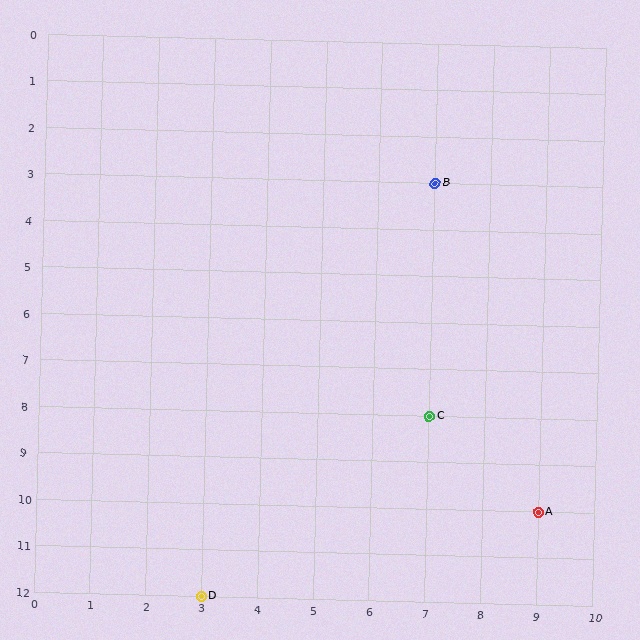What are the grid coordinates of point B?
Point B is at grid coordinates (7, 3).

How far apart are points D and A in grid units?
Points D and A are 6 columns and 2 rows apart (about 6.3 grid units diagonally).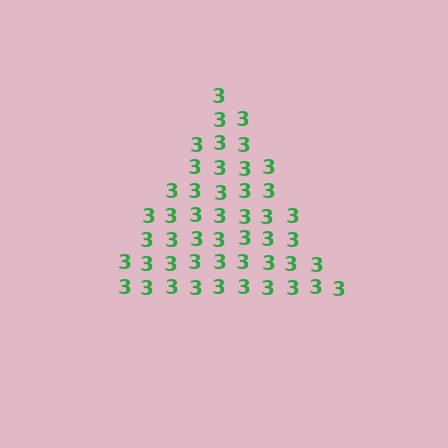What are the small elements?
The small elements are digit 3's.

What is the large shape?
The large shape is a triangle.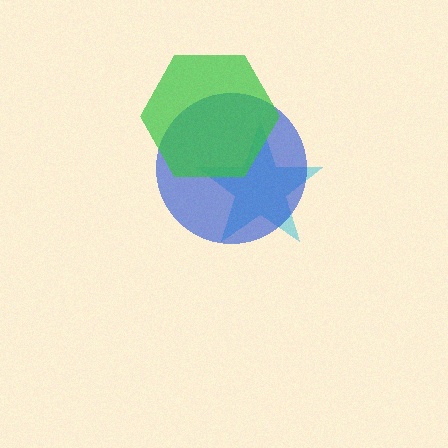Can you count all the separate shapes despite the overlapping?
Yes, there are 3 separate shapes.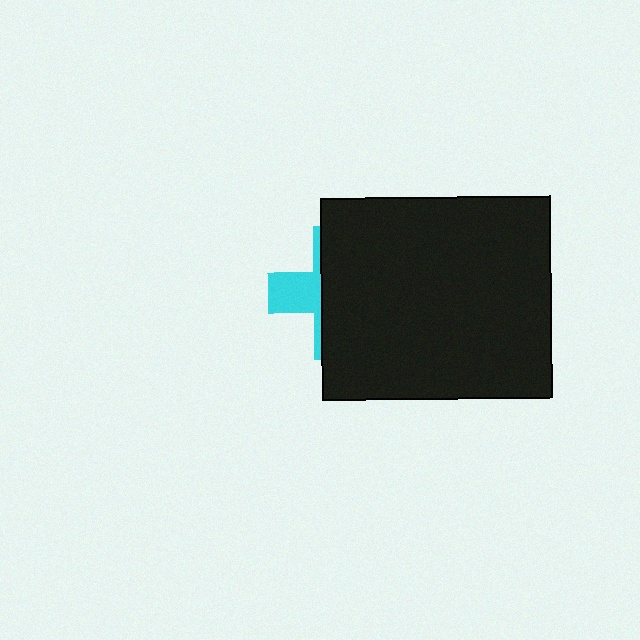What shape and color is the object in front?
The object in front is a black rectangle.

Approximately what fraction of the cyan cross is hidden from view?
Roughly 68% of the cyan cross is hidden behind the black rectangle.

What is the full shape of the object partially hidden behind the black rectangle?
The partially hidden object is a cyan cross.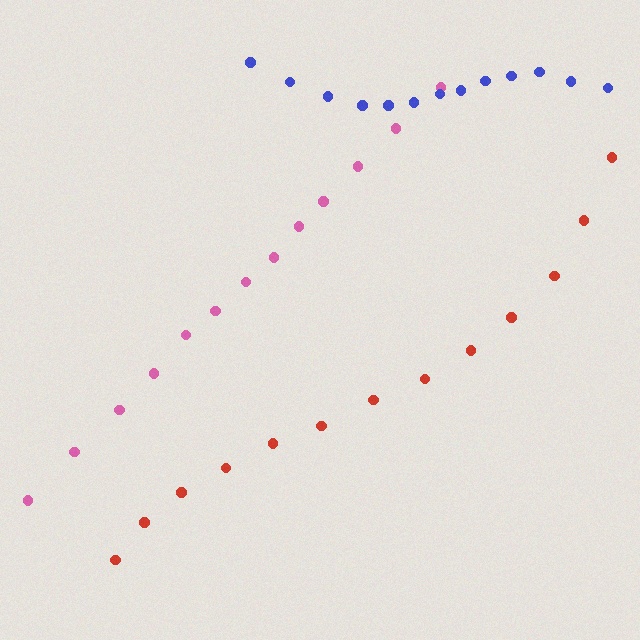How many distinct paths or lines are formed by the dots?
There are 3 distinct paths.